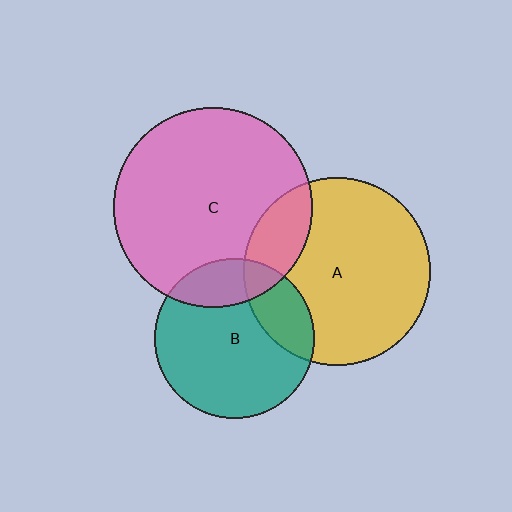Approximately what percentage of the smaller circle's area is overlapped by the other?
Approximately 20%.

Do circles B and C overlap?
Yes.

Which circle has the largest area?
Circle C (pink).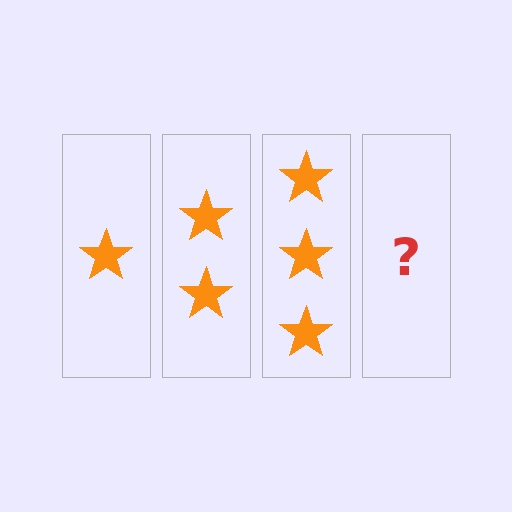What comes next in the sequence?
The next element should be 4 stars.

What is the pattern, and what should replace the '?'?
The pattern is that each step adds one more star. The '?' should be 4 stars.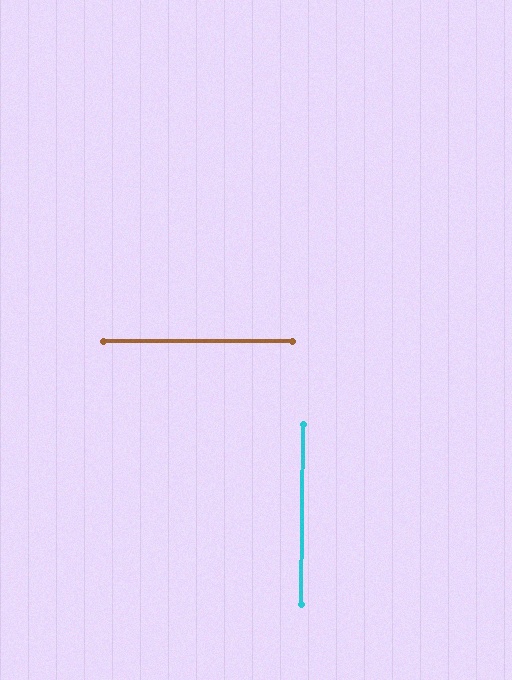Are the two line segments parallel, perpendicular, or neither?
Perpendicular — they meet at approximately 89°.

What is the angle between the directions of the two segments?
Approximately 89 degrees.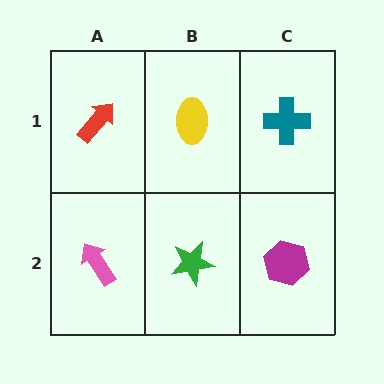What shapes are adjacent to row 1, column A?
A pink arrow (row 2, column A), a yellow ellipse (row 1, column B).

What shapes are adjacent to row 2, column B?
A yellow ellipse (row 1, column B), a pink arrow (row 2, column A), a magenta hexagon (row 2, column C).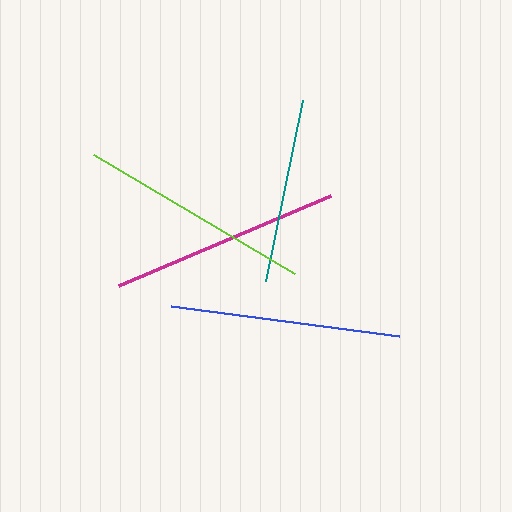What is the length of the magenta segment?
The magenta segment is approximately 231 pixels long.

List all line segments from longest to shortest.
From longest to shortest: lime, magenta, blue, teal.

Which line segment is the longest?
The lime line is the longest at approximately 233 pixels.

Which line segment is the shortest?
The teal line is the shortest at approximately 185 pixels.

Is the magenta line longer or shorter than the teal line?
The magenta line is longer than the teal line.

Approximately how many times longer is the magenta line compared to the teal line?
The magenta line is approximately 1.2 times the length of the teal line.